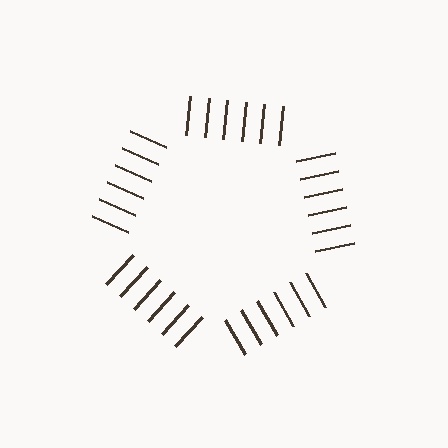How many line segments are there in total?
30 — 6 along each of the 5 edges.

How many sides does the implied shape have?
5 sides — the line-ends trace a pentagon.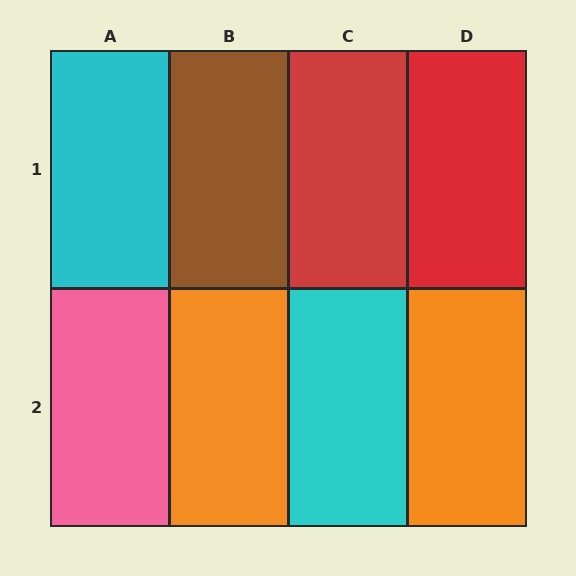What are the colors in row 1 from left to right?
Cyan, brown, red, red.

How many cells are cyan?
2 cells are cyan.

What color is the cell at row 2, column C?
Cyan.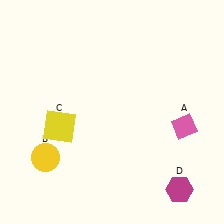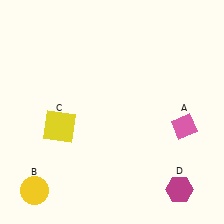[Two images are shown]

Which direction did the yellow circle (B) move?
The yellow circle (B) moved down.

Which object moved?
The yellow circle (B) moved down.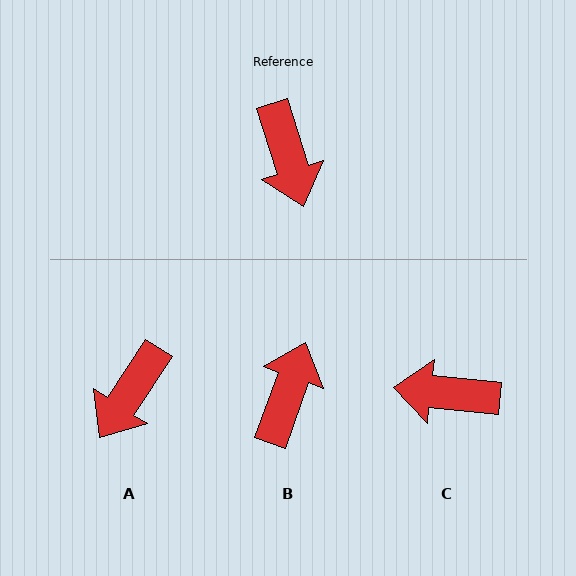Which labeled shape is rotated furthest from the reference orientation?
B, about 144 degrees away.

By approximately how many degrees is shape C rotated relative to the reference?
Approximately 113 degrees clockwise.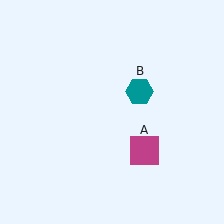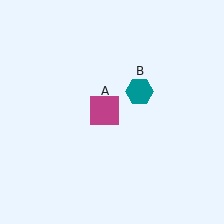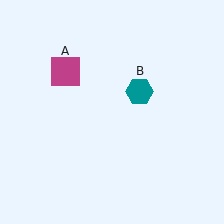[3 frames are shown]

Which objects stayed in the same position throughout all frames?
Teal hexagon (object B) remained stationary.